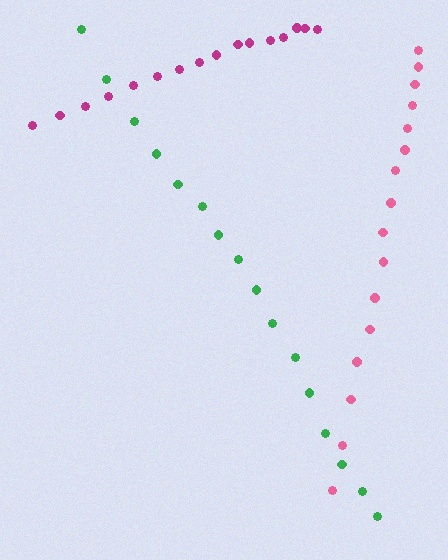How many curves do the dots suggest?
There are 3 distinct paths.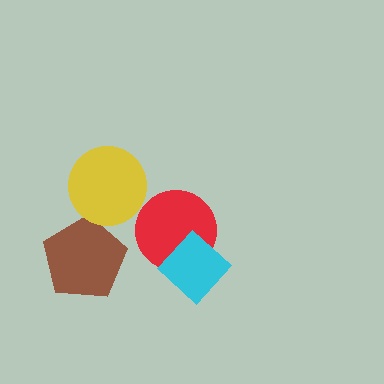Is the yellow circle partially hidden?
No, no other shape covers it.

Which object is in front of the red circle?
The cyan diamond is in front of the red circle.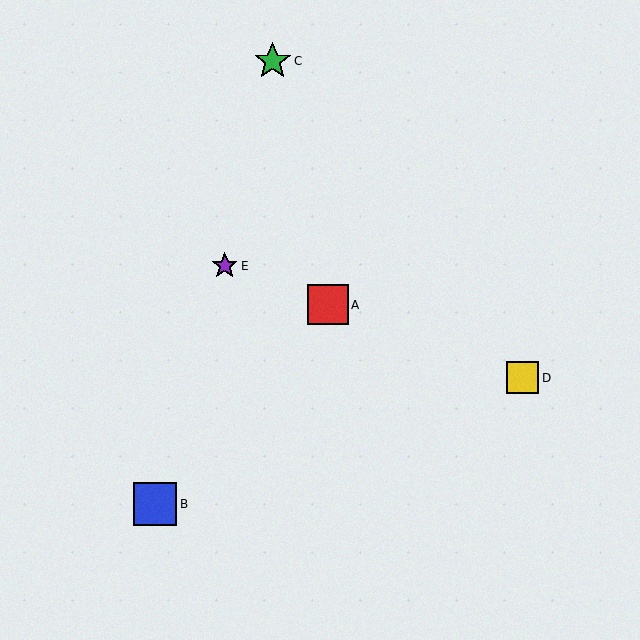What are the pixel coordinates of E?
Object E is at (225, 266).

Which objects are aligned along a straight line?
Objects A, D, E are aligned along a straight line.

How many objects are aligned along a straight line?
3 objects (A, D, E) are aligned along a straight line.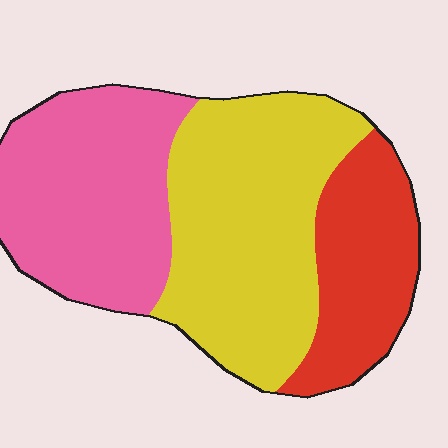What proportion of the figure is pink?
Pink takes up between a quarter and a half of the figure.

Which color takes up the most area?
Yellow, at roughly 45%.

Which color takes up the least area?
Red, at roughly 20%.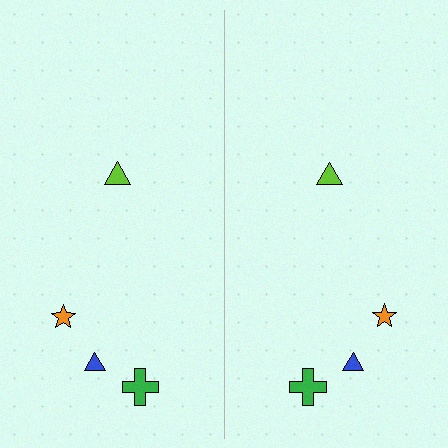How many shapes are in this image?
There are 8 shapes in this image.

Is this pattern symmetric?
Yes, this pattern has bilateral (reflection) symmetry.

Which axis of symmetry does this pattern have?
The pattern has a vertical axis of symmetry running through the center of the image.